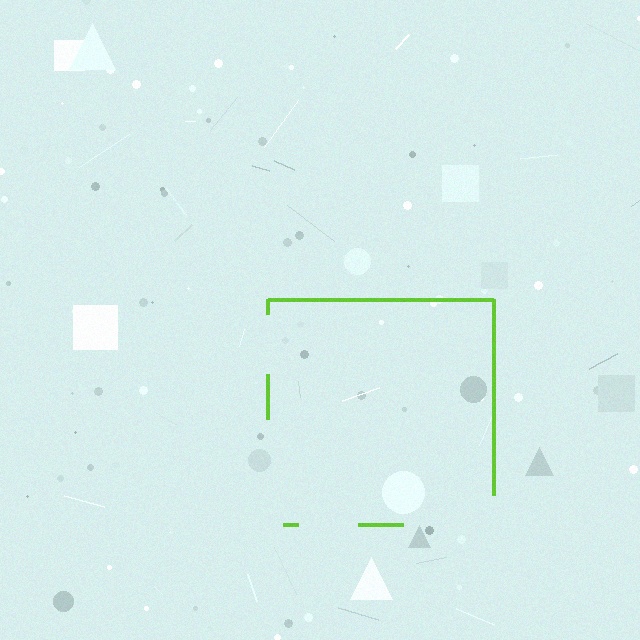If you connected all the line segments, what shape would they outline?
They would outline a square.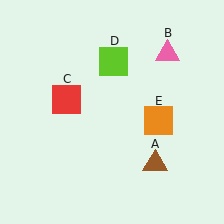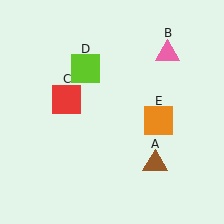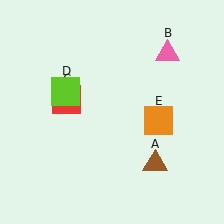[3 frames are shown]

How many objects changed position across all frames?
1 object changed position: lime square (object D).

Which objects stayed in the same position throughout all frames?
Brown triangle (object A) and pink triangle (object B) and red square (object C) and orange square (object E) remained stationary.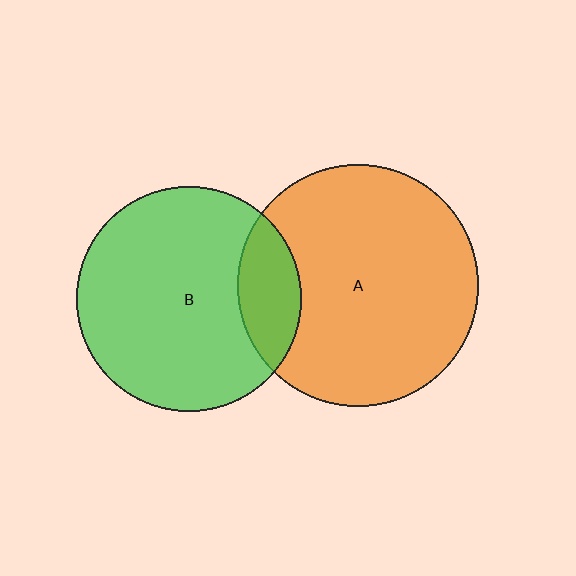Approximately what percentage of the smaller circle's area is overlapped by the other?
Approximately 20%.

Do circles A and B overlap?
Yes.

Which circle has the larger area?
Circle A (orange).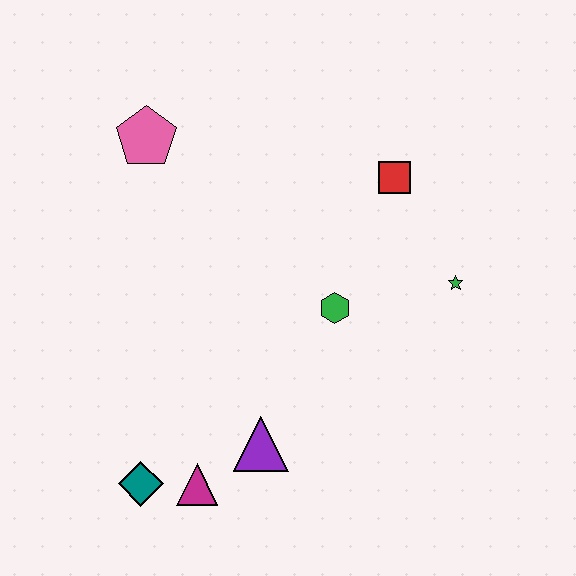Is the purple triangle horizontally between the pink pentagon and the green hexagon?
Yes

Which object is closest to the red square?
The green star is closest to the red square.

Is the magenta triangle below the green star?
Yes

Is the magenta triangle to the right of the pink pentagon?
Yes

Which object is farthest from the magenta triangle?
The red square is farthest from the magenta triangle.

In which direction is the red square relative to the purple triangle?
The red square is above the purple triangle.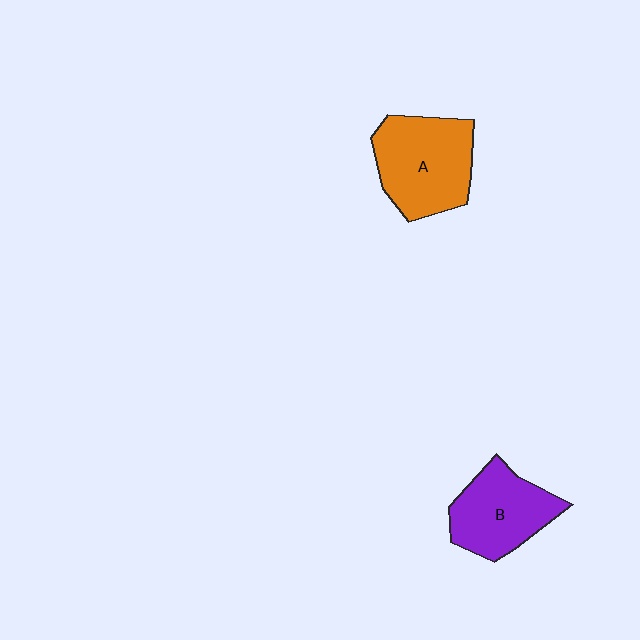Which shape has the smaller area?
Shape B (purple).